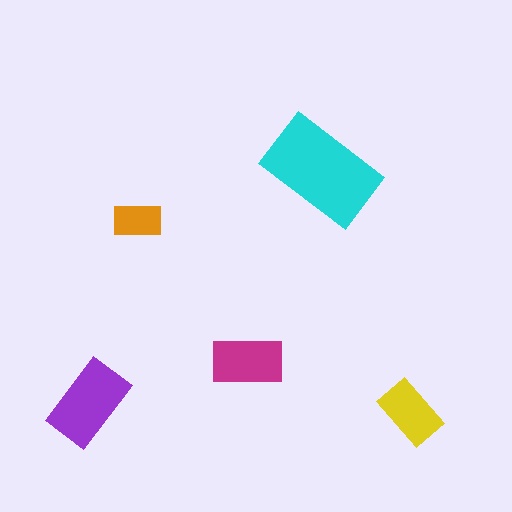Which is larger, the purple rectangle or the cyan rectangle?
The cyan one.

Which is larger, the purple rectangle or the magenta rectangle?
The purple one.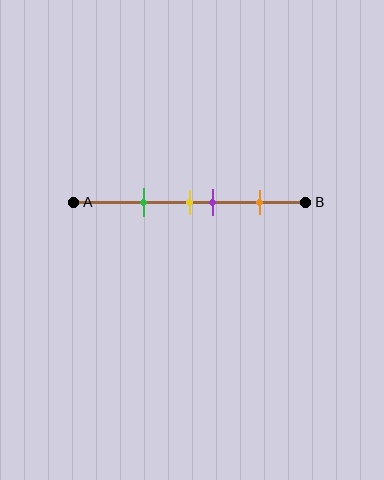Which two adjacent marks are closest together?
The yellow and purple marks are the closest adjacent pair.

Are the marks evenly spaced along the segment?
No, the marks are not evenly spaced.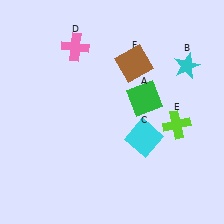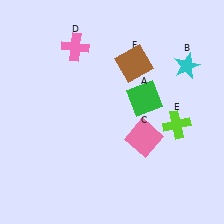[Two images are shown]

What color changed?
The square (C) changed from cyan in Image 1 to pink in Image 2.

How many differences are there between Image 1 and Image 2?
There is 1 difference between the two images.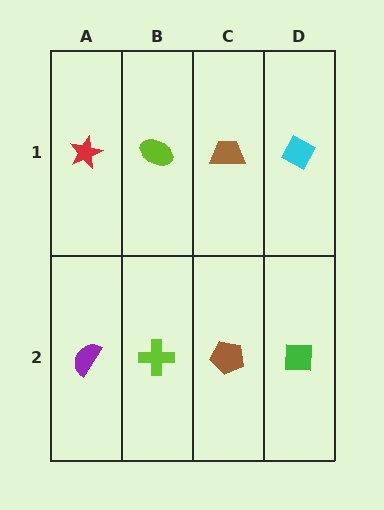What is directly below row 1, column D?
A green square.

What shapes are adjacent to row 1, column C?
A brown pentagon (row 2, column C), a lime ellipse (row 1, column B), a cyan diamond (row 1, column D).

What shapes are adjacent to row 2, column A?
A red star (row 1, column A), a lime cross (row 2, column B).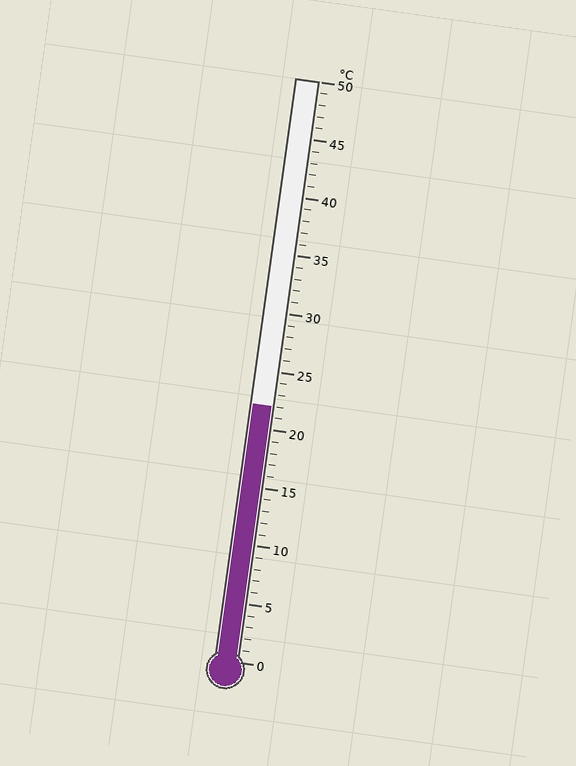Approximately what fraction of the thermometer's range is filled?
The thermometer is filled to approximately 45% of its range.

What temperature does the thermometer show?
The thermometer shows approximately 22°C.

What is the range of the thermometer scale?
The thermometer scale ranges from 0°C to 50°C.